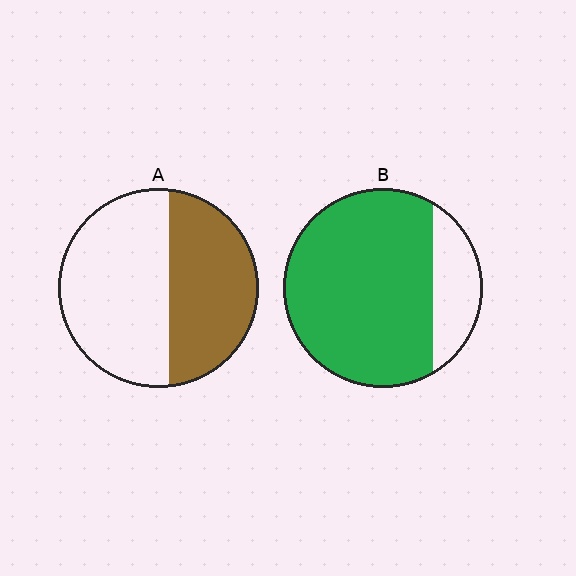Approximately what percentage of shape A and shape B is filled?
A is approximately 45% and B is approximately 80%.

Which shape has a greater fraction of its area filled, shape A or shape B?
Shape B.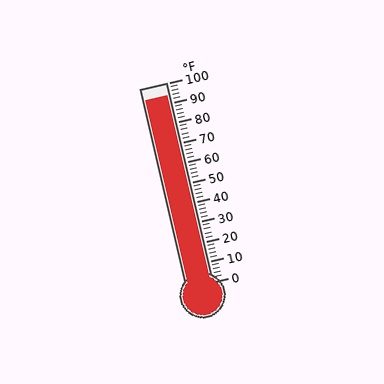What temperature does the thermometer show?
The thermometer shows approximately 94°F.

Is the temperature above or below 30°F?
The temperature is above 30°F.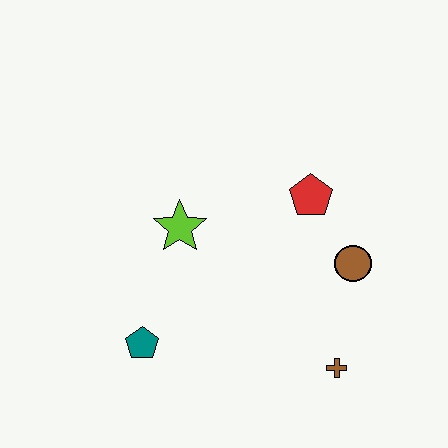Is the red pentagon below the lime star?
No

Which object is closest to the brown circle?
The red pentagon is closest to the brown circle.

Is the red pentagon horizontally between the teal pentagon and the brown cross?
Yes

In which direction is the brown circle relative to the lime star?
The brown circle is to the right of the lime star.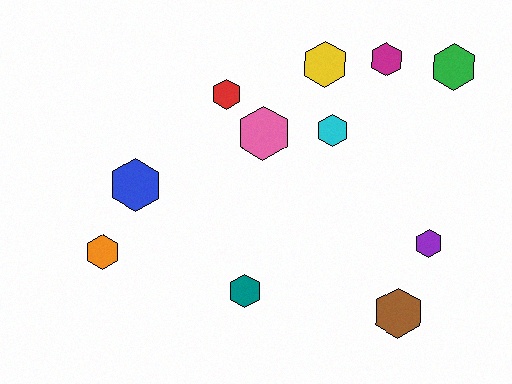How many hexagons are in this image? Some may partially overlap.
There are 11 hexagons.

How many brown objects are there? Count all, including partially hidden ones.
There is 1 brown object.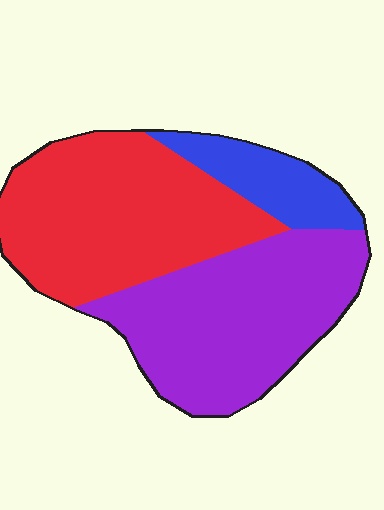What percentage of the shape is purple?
Purple takes up about two fifths (2/5) of the shape.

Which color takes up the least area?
Blue, at roughly 15%.